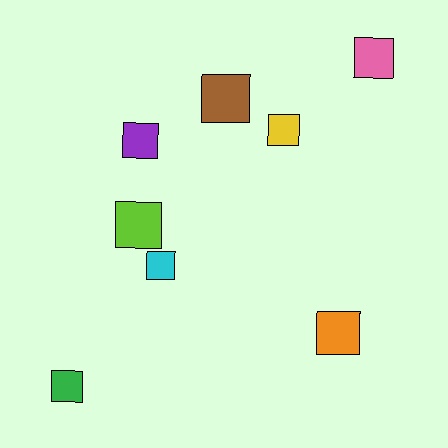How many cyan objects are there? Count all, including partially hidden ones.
There is 1 cyan object.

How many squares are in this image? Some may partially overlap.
There are 8 squares.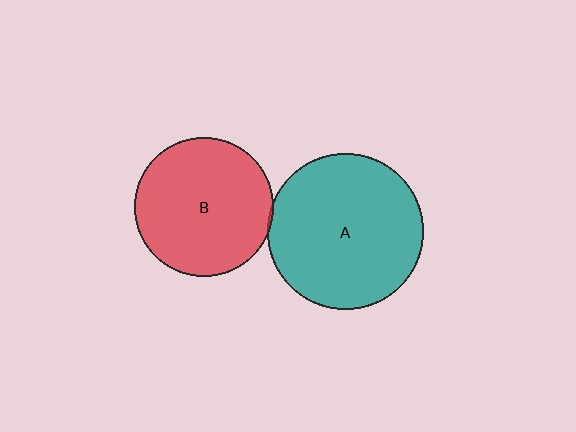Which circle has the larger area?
Circle A (teal).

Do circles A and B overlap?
Yes.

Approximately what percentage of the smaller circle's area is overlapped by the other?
Approximately 5%.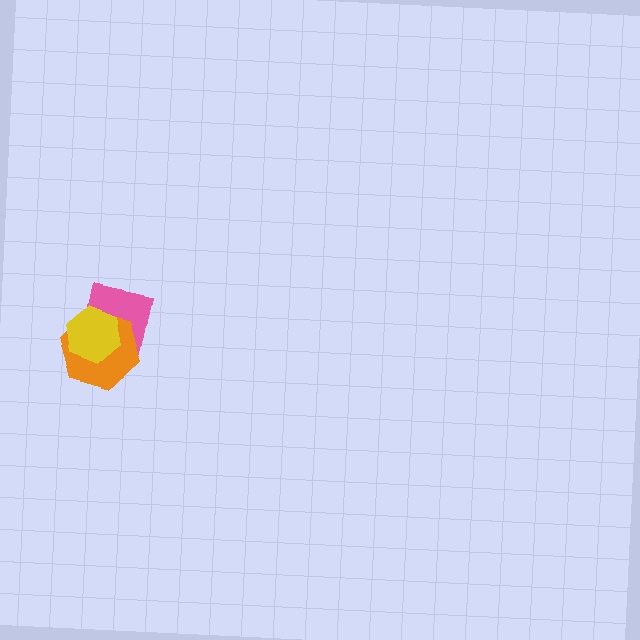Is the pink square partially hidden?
Yes, it is partially covered by another shape.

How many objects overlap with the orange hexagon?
2 objects overlap with the orange hexagon.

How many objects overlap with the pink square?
2 objects overlap with the pink square.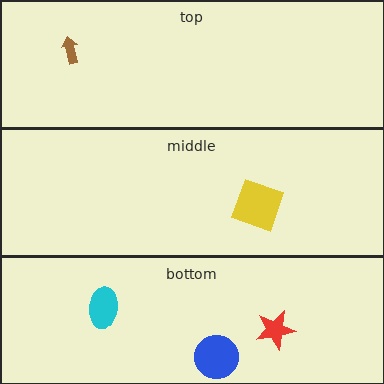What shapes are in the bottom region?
The red star, the blue circle, the cyan ellipse.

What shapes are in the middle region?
The yellow square.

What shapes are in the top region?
The brown arrow.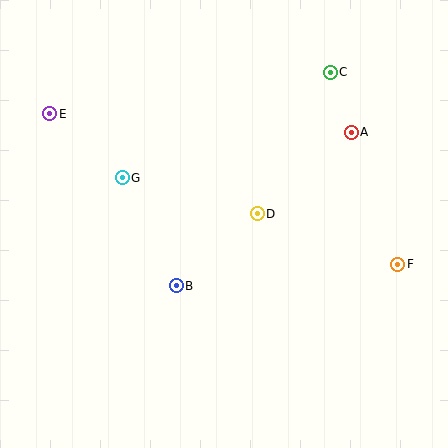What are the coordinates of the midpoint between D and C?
The midpoint between D and C is at (294, 143).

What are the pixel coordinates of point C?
Point C is at (330, 72).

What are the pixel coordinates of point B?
Point B is at (176, 286).